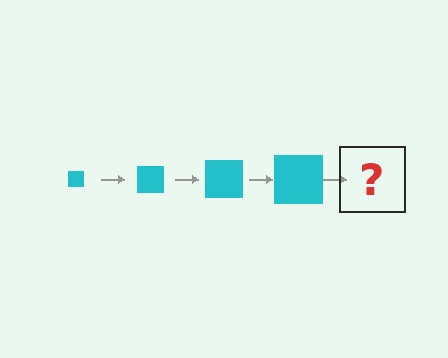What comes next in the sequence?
The next element should be a cyan square, larger than the previous one.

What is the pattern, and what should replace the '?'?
The pattern is that the square gets progressively larger each step. The '?' should be a cyan square, larger than the previous one.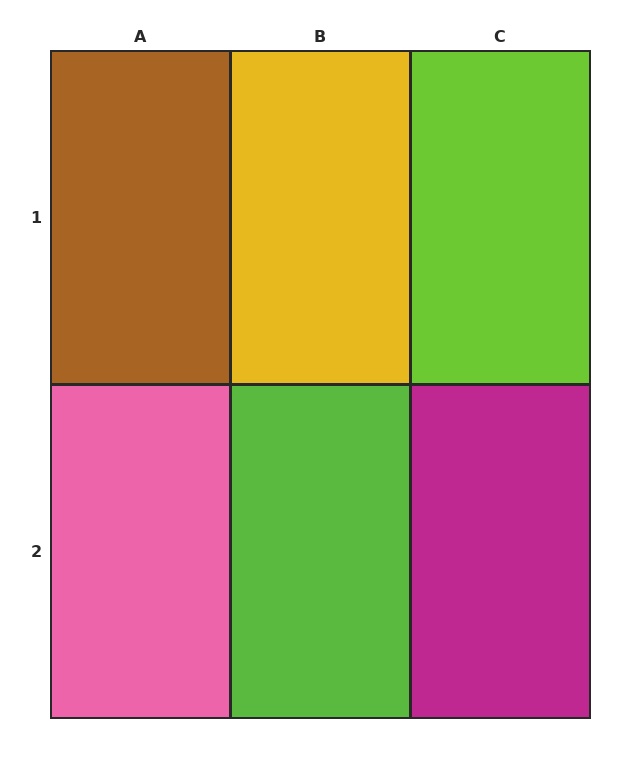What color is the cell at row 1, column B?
Yellow.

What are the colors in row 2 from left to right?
Pink, lime, magenta.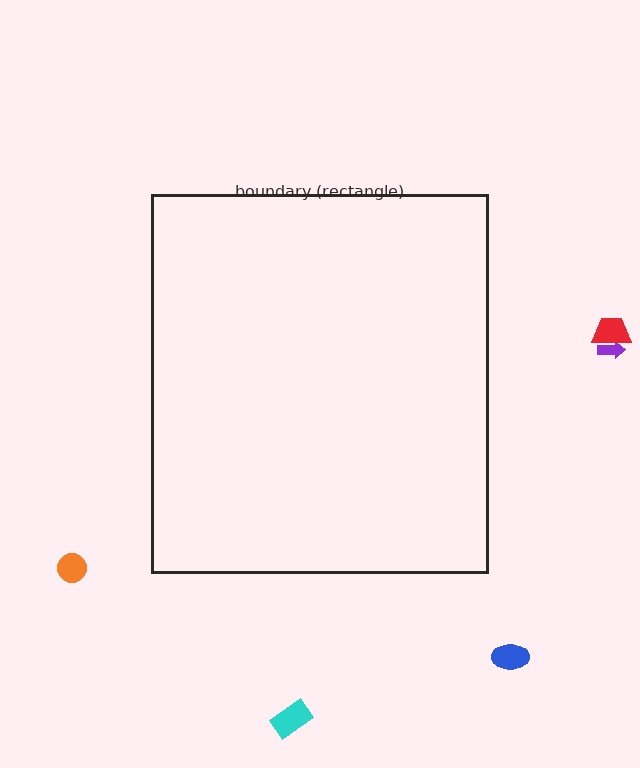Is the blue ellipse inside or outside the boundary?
Outside.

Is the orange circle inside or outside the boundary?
Outside.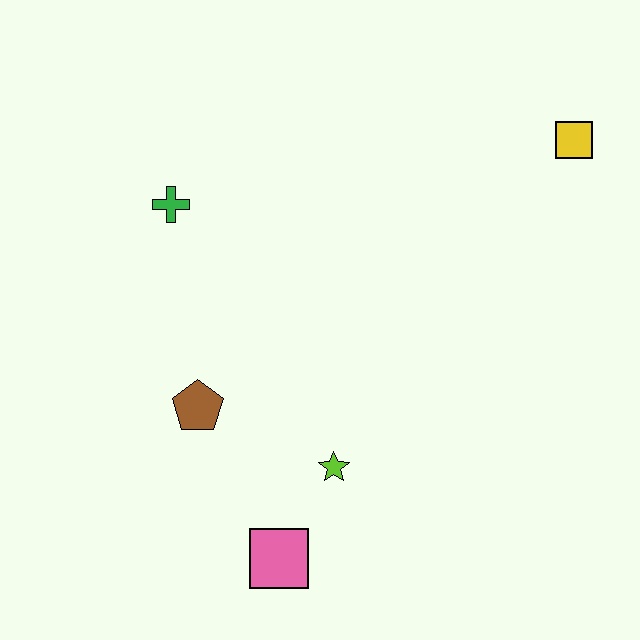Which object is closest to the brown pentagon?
The lime star is closest to the brown pentagon.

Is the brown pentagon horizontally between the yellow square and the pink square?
No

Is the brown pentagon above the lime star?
Yes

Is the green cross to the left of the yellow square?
Yes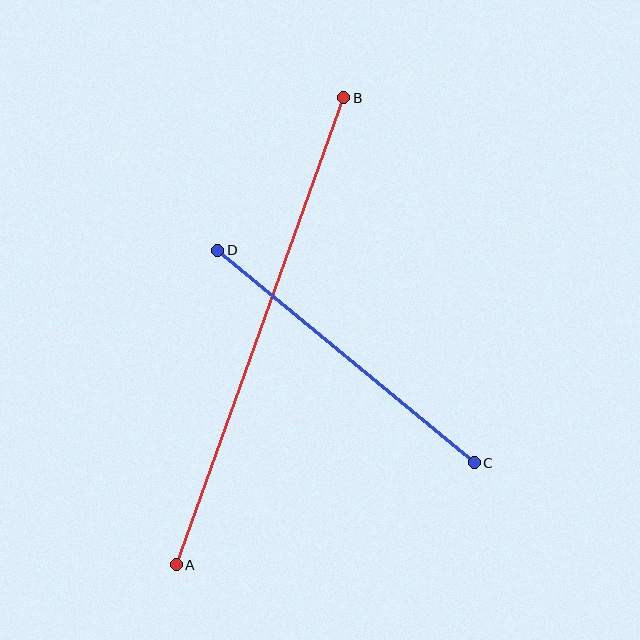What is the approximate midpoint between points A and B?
The midpoint is at approximately (260, 331) pixels.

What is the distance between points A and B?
The distance is approximately 496 pixels.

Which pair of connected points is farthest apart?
Points A and B are farthest apart.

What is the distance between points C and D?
The distance is approximately 333 pixels.